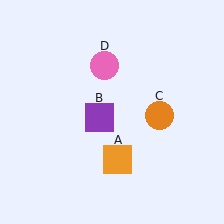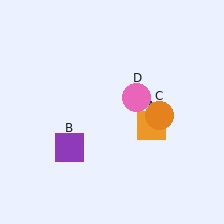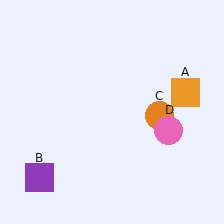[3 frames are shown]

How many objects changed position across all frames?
3 objects changed position: orange square (object A), purple square (object B), pink circle (object D).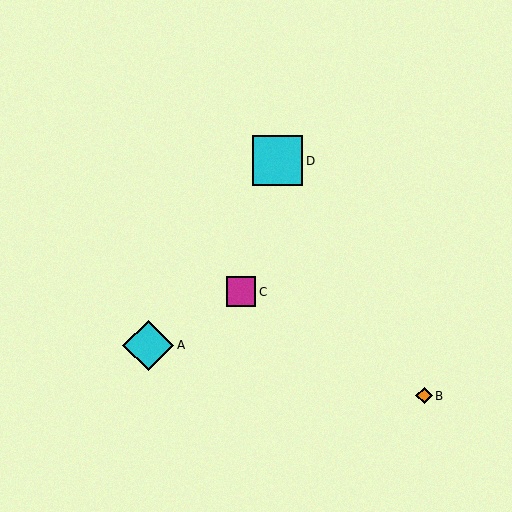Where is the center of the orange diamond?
The center of the orange diamond is at (424, 396).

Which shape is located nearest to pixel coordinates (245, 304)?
The magenta square (labeled C) at (241, 292) is nearest to that location.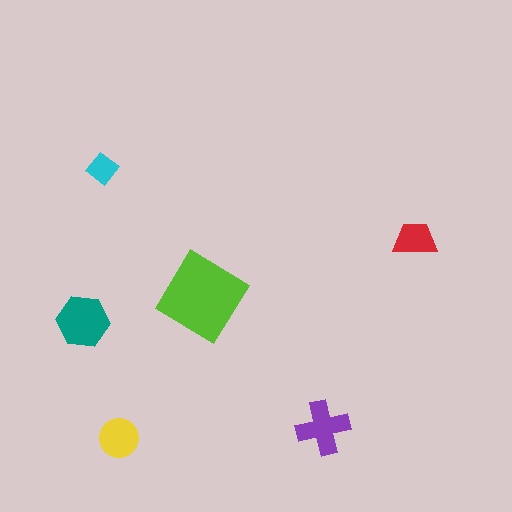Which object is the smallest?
The cyan diamond.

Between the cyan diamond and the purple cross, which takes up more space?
The purple cross.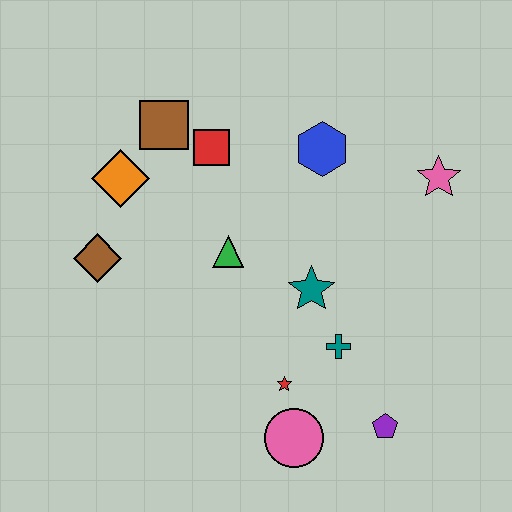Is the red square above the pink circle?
Yes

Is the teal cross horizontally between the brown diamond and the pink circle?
No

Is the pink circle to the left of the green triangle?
No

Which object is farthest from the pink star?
The brown diamond is farthest from the pink star.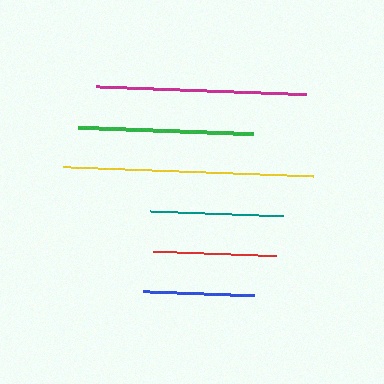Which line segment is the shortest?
The blue line is the shortest at approximately 111 pixels.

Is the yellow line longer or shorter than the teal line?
The yellow line is longer than the teal line.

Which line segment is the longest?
The yellow line is the longest at approximately 249 pixels.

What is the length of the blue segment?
The blue segment is approximately 111 pixels long.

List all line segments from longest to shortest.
From longest to shortest: yellow, magenta, green, teal, red, blue.